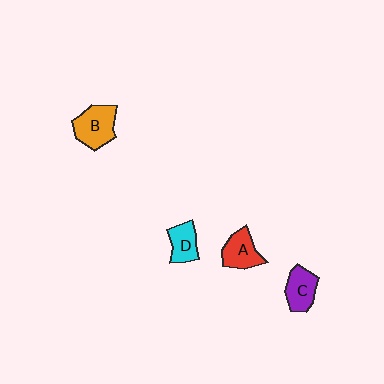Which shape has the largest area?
Shape B (orange).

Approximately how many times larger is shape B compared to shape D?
Approximately 1.5 times.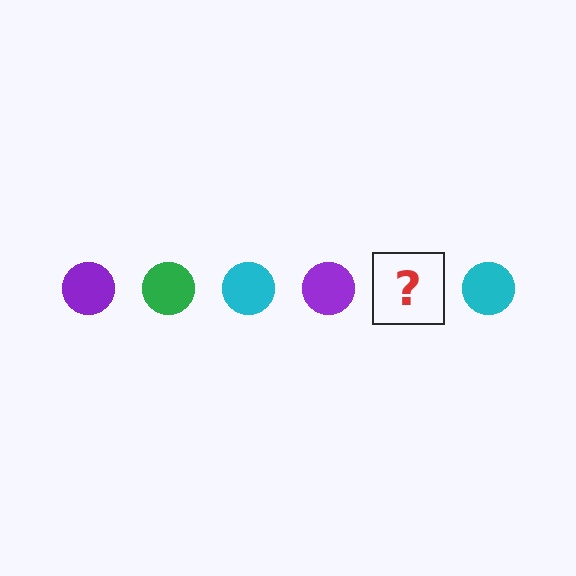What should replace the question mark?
The question mark should be replaced with a green circle.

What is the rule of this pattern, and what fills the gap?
The rule is that the pattern cycles through purple, green, cyan circles. The gap should be filled with a green circle.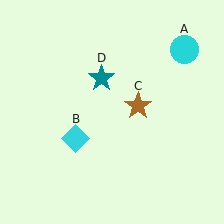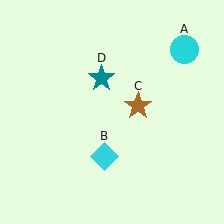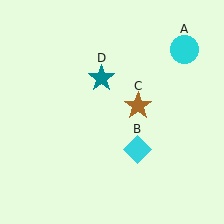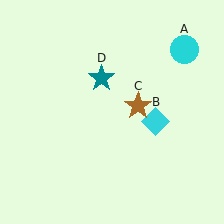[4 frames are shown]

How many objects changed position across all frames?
1 object changed position: cyan diamond (object B).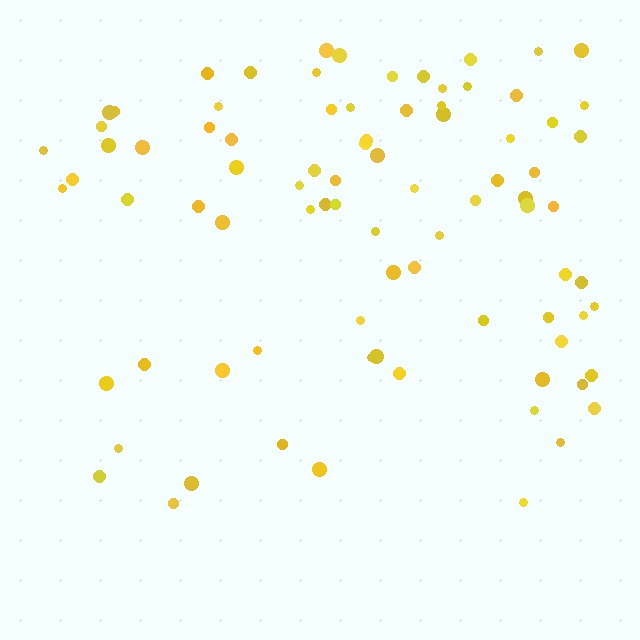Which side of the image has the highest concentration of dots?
The top.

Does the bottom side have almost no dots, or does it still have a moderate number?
Still a moderate number, just noticeably fewer than the top.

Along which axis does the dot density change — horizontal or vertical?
Vertical.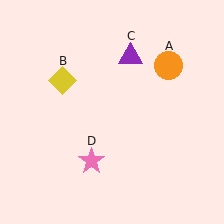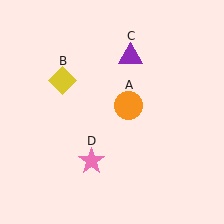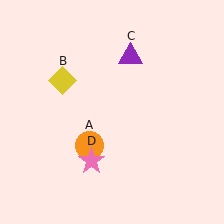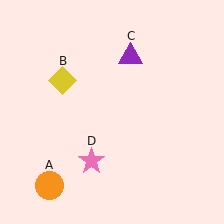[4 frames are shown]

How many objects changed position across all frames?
1 object changed position: orange circle (object A).